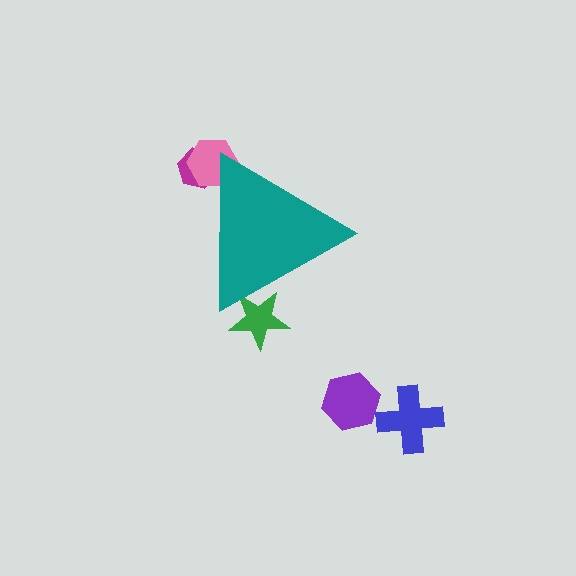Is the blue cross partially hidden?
No, the blue cross is fully visible.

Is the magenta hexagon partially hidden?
Yes, the magenta hexagon is partially hidden behind the teal triangle.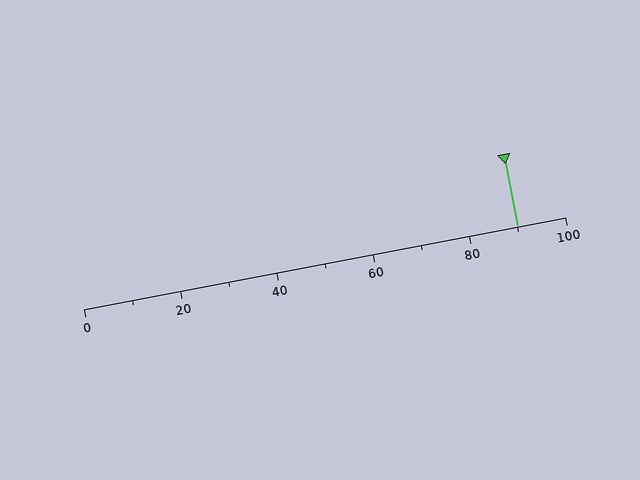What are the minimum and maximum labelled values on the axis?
The axis runs from 0 to 100.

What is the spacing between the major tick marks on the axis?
The major ticks are spaced 20 apart.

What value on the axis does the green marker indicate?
The marker indicates approximately 90.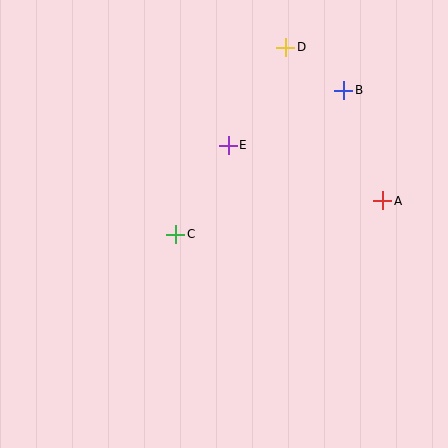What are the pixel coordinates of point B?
Point B is at (344, 90).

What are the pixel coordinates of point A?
Point A is at (383, 201).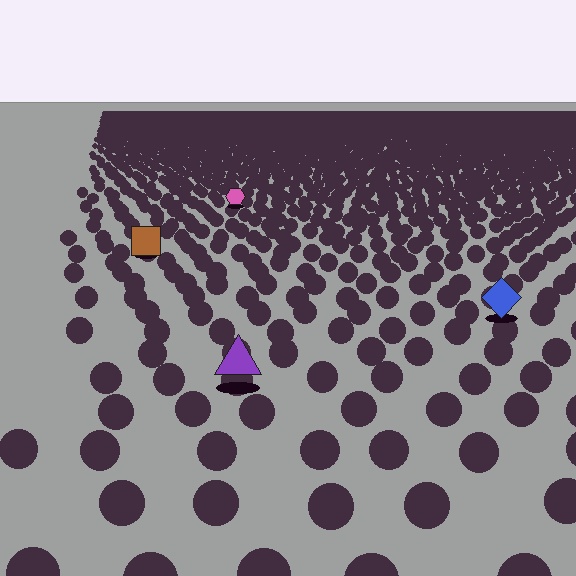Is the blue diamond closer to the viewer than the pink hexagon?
Yes. The blue diamond is closer — you can tell from the texture gradient: the ground texture is coarser near it.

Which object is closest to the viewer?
The purple triangle is closest. The texture marks near it are larger and more spread out.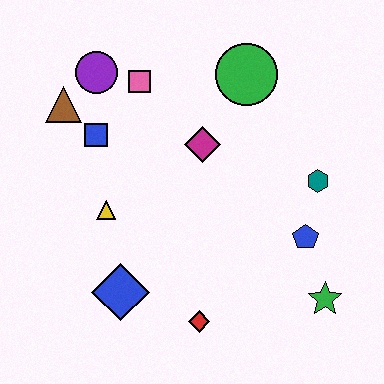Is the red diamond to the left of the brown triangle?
No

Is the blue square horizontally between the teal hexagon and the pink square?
No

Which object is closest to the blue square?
The brown triangle is closest to the blue square.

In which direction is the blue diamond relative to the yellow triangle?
The blue diamond is below the yellow triangle.